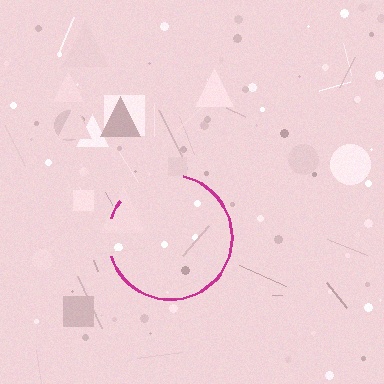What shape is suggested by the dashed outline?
The dashed outline suggests a circle.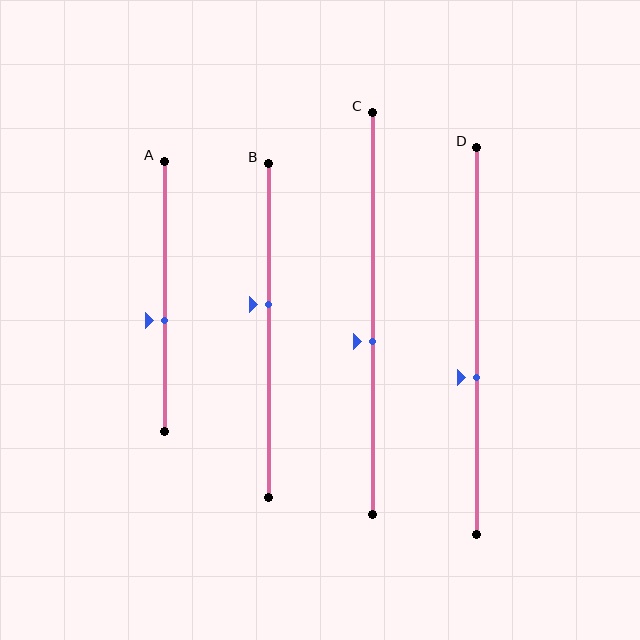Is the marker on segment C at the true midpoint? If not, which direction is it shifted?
No, the marker on segment C is shifted downward by about 7% of the segment length.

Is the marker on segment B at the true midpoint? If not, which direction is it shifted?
No, the marker on segment B is shifted upward by about 8% of the segment length.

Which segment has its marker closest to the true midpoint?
Segment C has its marker closest to the true midpoint.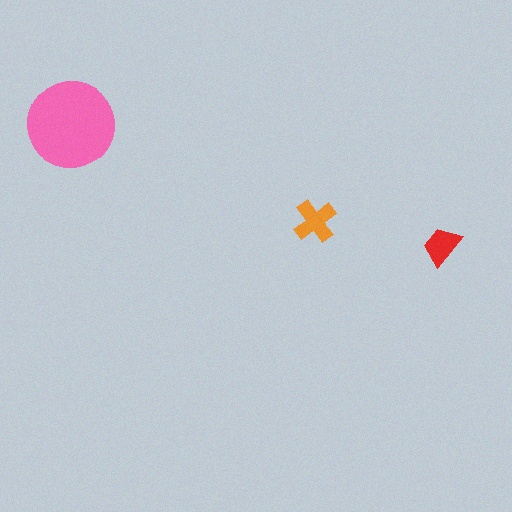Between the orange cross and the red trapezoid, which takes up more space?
The orange cross.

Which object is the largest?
The pink circle.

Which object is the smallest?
The red trapezoid.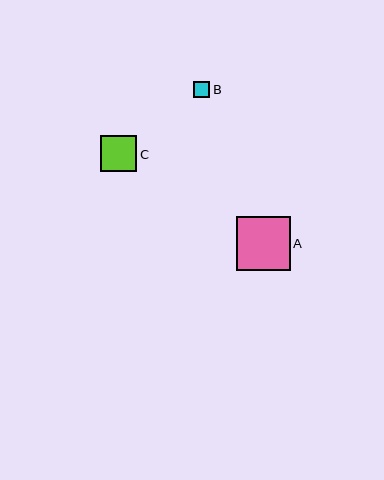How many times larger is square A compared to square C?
Square A is approximately 1.5 times the size of square C.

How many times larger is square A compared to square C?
Square A is approximately 1.5 times the size of square C.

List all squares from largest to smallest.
From largest to smallest: A, C, B.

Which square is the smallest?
Square B is the smallest with a size of approximately 16 pixels.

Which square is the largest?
Square A is the largest with a size of approximately 54 pixels.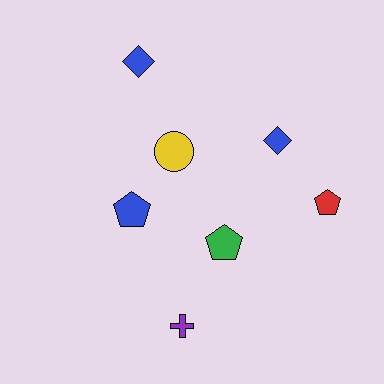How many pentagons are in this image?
There are 3 pentagons.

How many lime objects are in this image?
There are no lime objects.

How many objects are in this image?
There are 7 objects.